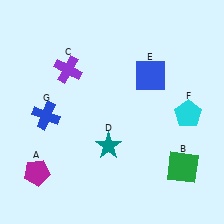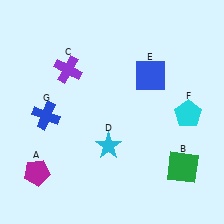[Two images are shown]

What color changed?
The star (D) changed from teal in Image 1 to cyan in Image 2.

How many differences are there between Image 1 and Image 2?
There is 1 difference between the two images.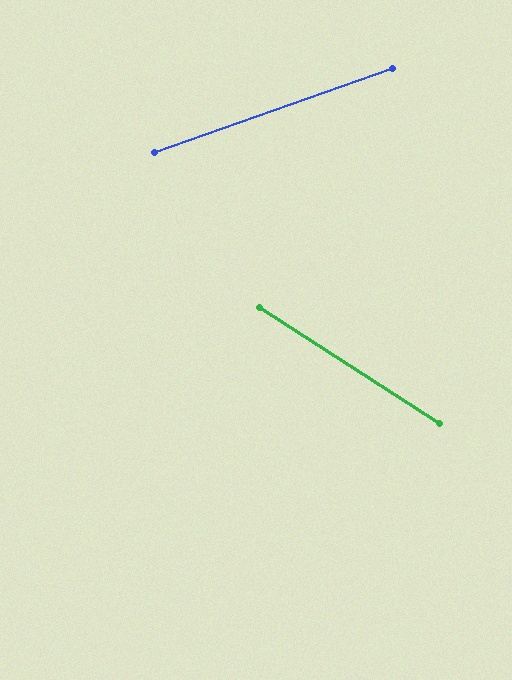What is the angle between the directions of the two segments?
Approximately 52 degrees.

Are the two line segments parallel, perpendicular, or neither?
Neither parallel nor perpendicular — they differ by about 52°.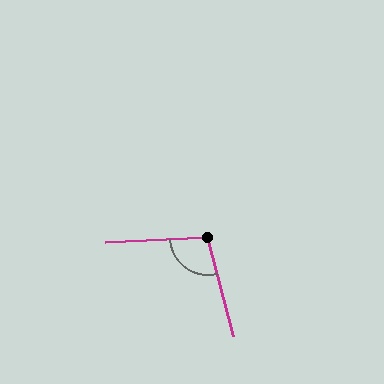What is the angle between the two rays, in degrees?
Approximately 101 degrees.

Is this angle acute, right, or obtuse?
It is obtuse.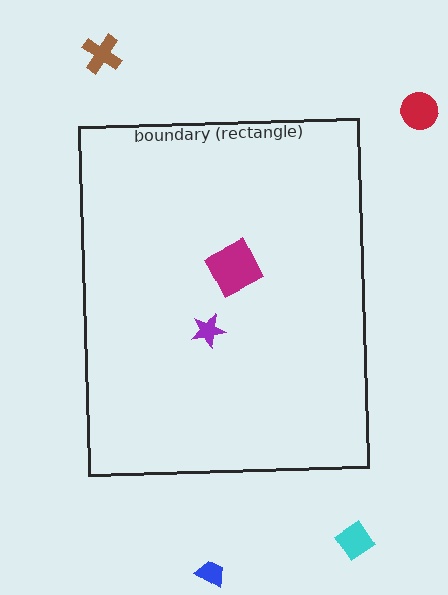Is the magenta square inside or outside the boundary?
Inside.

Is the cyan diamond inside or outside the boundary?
Outside.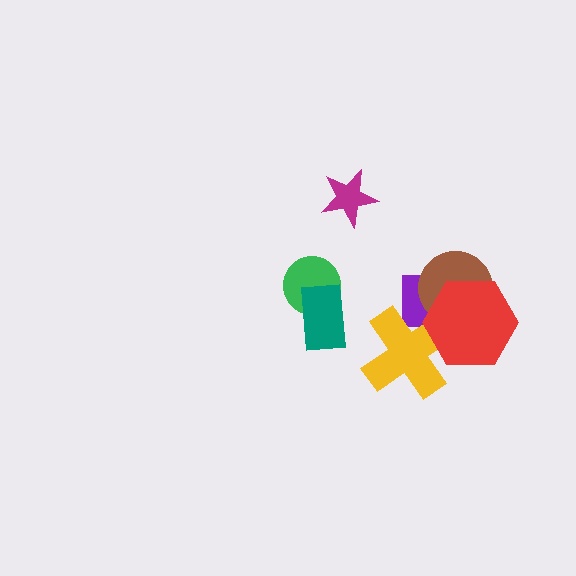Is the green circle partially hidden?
Yes, it is partially covered by another shape.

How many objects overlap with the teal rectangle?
1 object overlaps with the teal rectangle.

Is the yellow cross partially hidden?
Yes, it is partially covered by another shape.